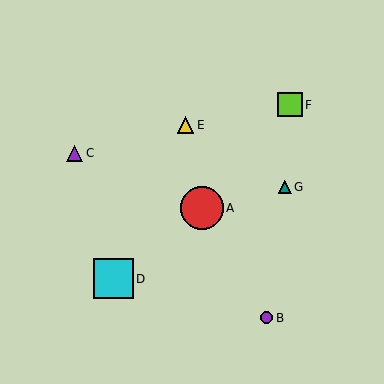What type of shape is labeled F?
Shape F is a lime square.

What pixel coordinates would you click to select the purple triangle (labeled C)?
Click at (74, 153) to select the purple triangle C.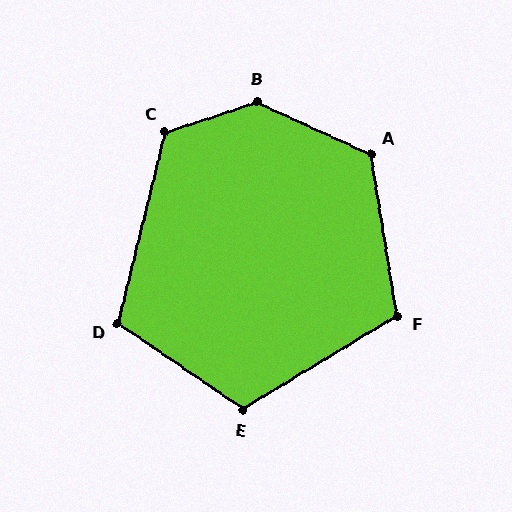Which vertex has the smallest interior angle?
D, at approximately 111 degrees.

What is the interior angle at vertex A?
Approximately 124 degrees (obtuse).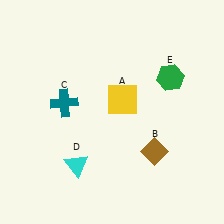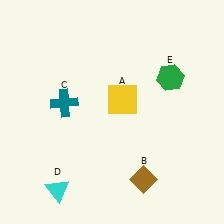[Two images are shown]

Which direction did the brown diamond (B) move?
The brown diamond (B) moved down.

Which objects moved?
The objects that moved are: the brown diamond (B), the cyan triangle (D).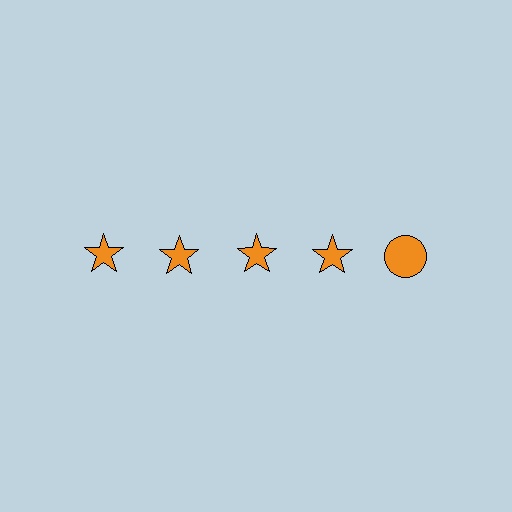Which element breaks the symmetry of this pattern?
The orange circle in the top row, rightmost column breaks the symmetry. All other shapes are orange stars.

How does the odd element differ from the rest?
It has a different shape: circle instead of star.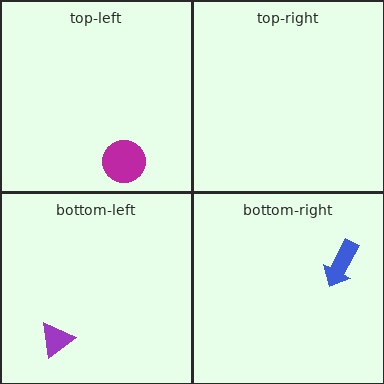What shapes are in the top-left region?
The magenta circle.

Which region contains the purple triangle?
The bottom-left region.